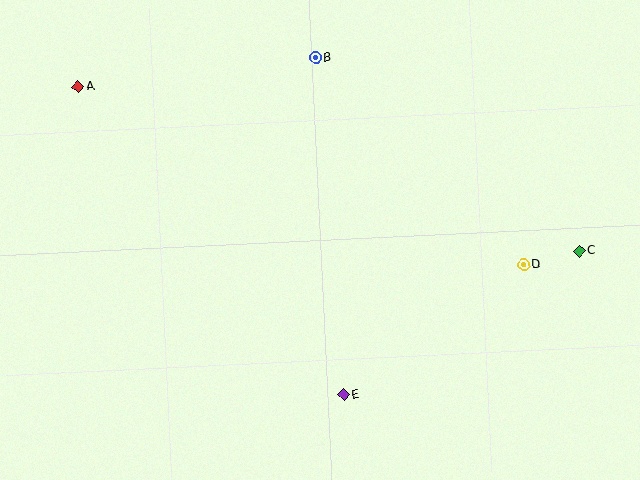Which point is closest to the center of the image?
Point E at (344, 395) is closest to the center.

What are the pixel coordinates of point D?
Point D is at (524, 265).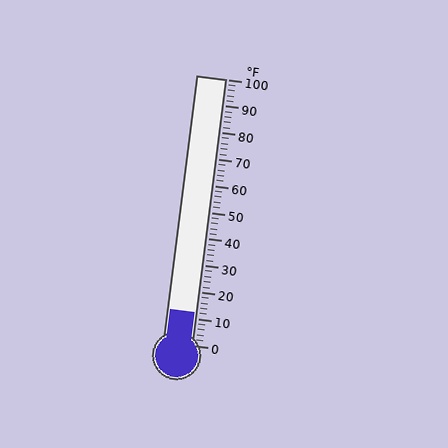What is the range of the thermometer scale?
The thermometer scale ranges from 0°F to 100°F.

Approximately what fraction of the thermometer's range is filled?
The thermometer is filled to approximately 10% of its range.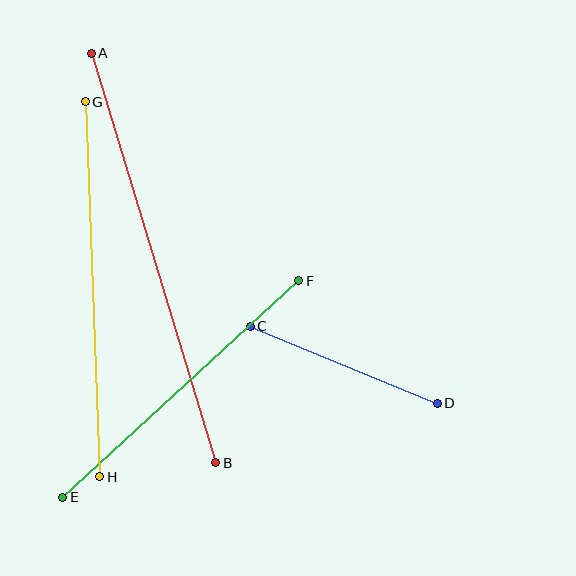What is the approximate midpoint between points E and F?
The midpoint is at approximately (181, 389) pixels.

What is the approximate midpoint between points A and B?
The midpoint is at approximately (154, 258) pixels.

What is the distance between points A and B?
The distance is approximately 428 pixels.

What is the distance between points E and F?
The distance is approximately 320 pixels.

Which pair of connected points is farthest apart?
Points A and B are farthest apart.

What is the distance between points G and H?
The distance is approximately 375 pixels.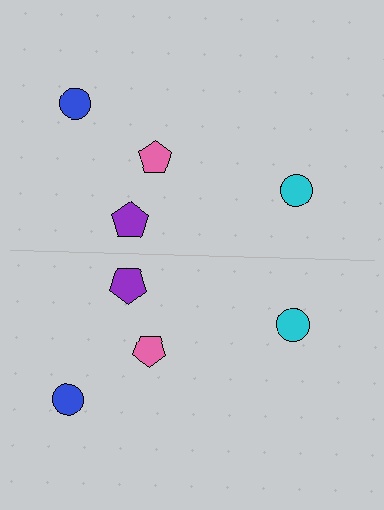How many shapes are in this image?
There are 8 shapes in this image.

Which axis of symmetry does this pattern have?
The pattern has a horizontal axis of symmetry running through the center of the image.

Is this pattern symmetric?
Yes, this pattern has bilateral (reflection) symmetry.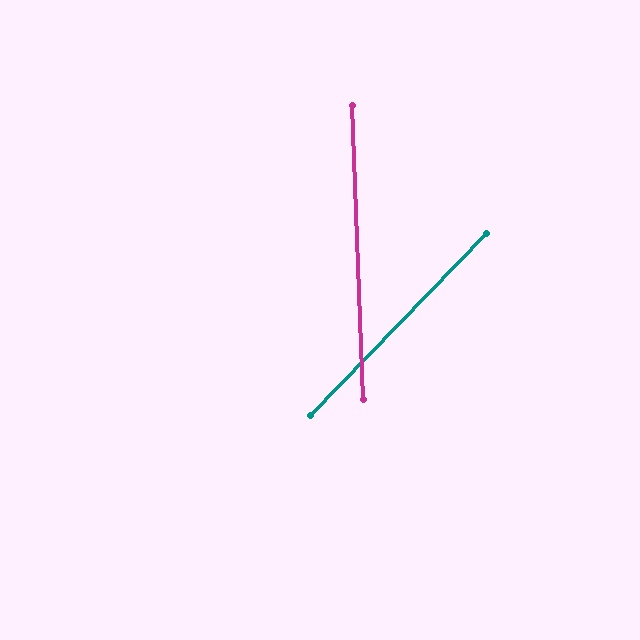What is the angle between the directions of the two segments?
Approximately 46 degrees.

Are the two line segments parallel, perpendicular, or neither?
Neither parallel nor perpendicular — they differ by about 46°.